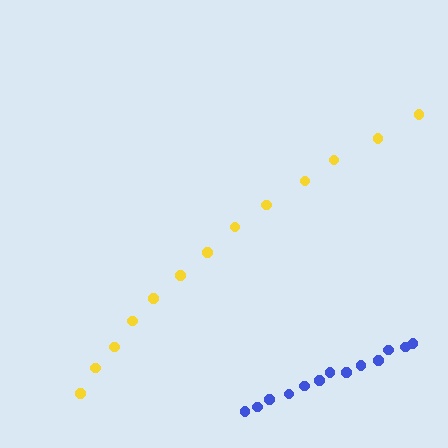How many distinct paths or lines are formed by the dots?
There are 2 distinct paths.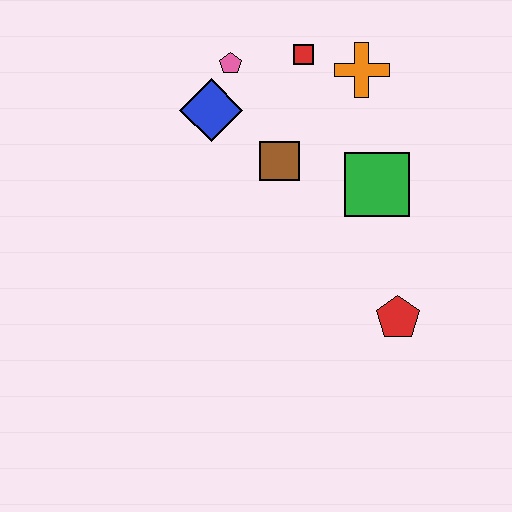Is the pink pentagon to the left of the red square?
Yes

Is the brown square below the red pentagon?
No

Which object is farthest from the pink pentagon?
The red pentagon is farthest from the pink pentagon.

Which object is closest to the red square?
The orange cross is closest to the red square.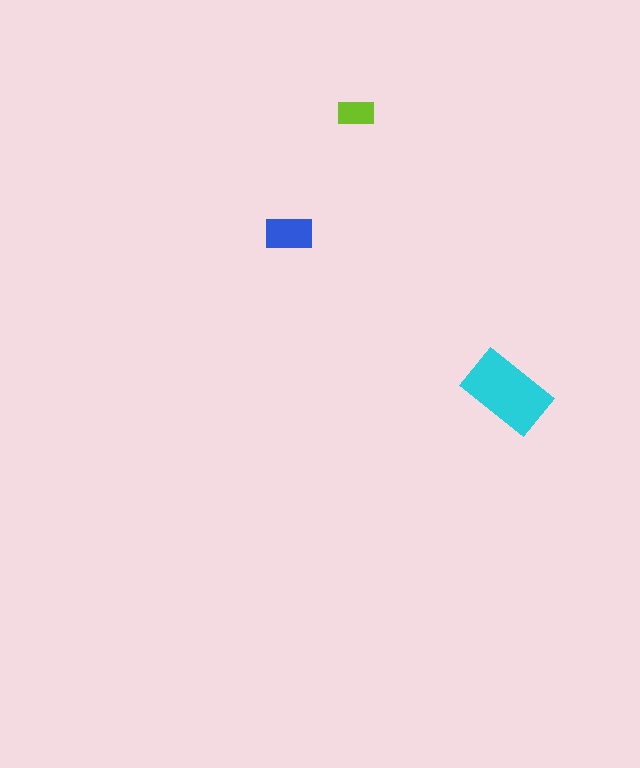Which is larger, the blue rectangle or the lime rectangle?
The blue one.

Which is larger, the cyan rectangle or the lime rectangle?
The cyan one.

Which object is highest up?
The lime rectangle is topmost.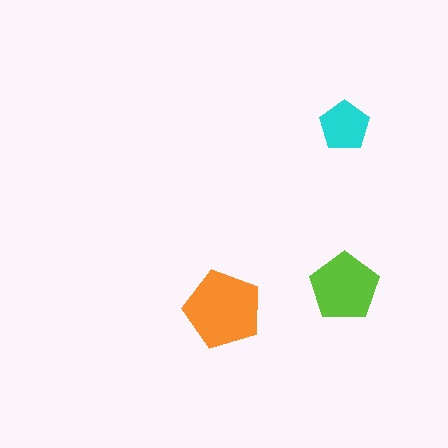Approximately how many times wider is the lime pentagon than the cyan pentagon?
About 1.5 times wider.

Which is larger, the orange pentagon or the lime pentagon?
The orange one.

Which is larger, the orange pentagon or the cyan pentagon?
The orange one.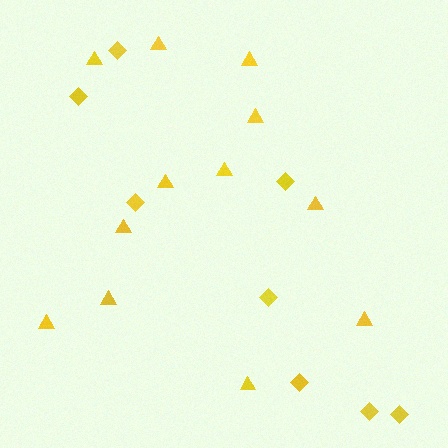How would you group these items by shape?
There are 2 groups: one group of triangles (12) and one group of diamonds (8).